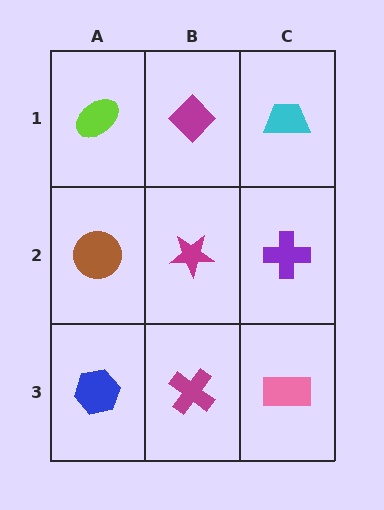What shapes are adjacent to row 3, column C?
A purple cross (row 2, column C), a magenta cross (row 3, column B).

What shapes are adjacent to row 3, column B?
A magenta star (row 2, column B), a blue hexagon (row 3, column A), a pink rectangle (row 3, column C).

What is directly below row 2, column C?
A pink rectangle.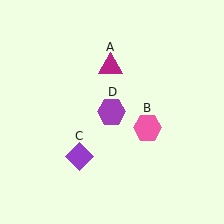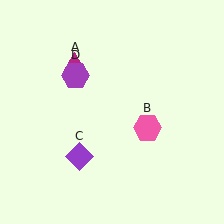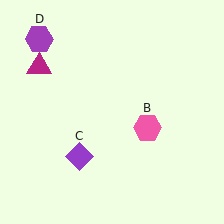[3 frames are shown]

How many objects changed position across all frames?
2 objects changed position: magenta triangle (object A), purple hexagon (object D).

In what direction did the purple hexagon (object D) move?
The purple hexagon (object D) moved up and to the left.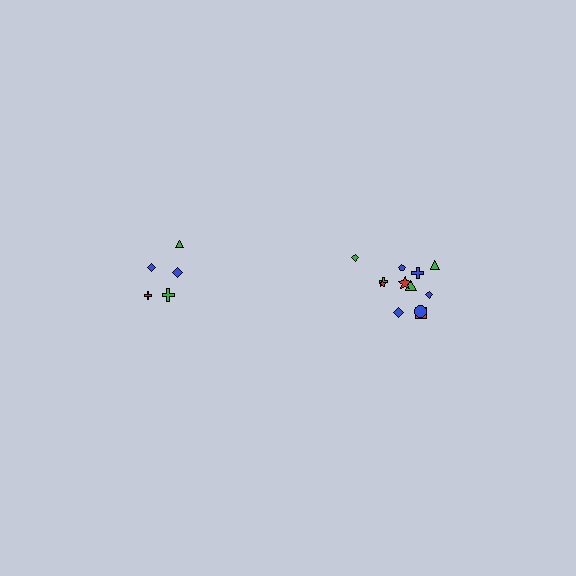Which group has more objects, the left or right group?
The right group.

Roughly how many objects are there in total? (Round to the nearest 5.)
Roughly 15 objects in total.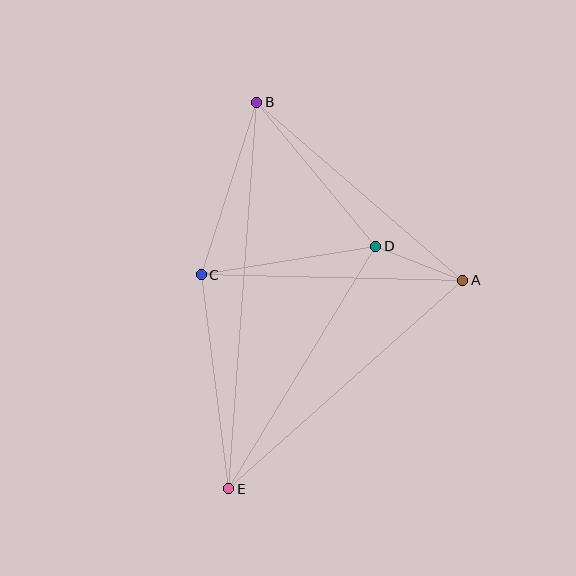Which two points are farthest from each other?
Points B and E are farthest from each other.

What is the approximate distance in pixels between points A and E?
The distance between A and E is approximately 314 pixels.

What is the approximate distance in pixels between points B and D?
The distance between B and D is approximately 187 pixels.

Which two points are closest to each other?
Points A and D are closest to each other.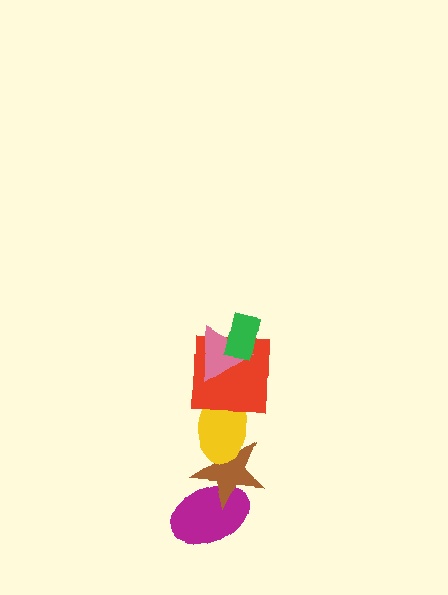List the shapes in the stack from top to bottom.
From top to bottom: the green rectangle, the pink triangle, the red square, the yellow ellipse, the brown star, the magenta ellipse.